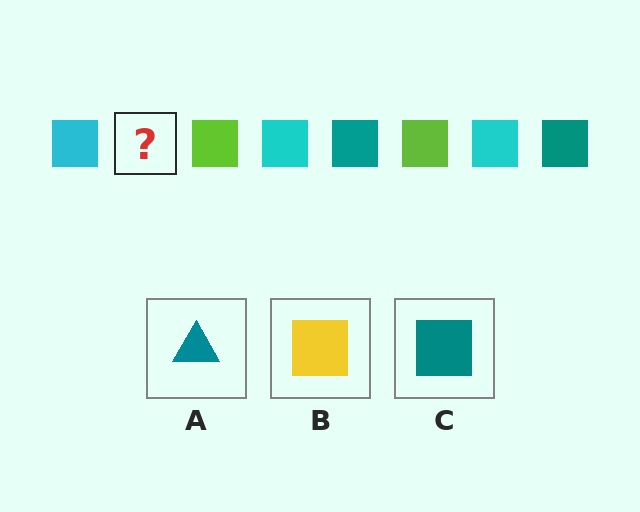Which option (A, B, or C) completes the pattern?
C.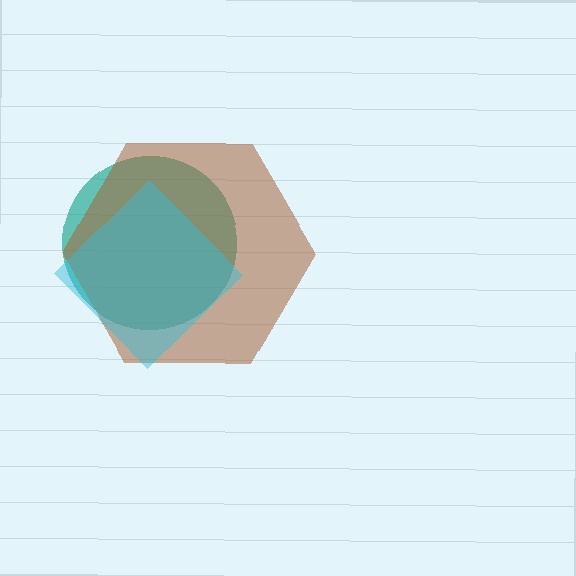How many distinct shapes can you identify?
There are 3 distinct shapes: a teal circle, a brown hexagon, a cyan diamond.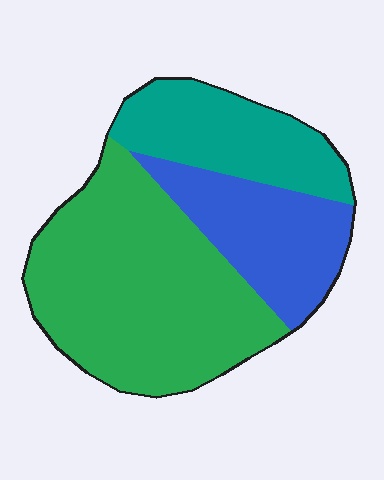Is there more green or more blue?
Green.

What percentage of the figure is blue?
Blue covers around 25% of the figure.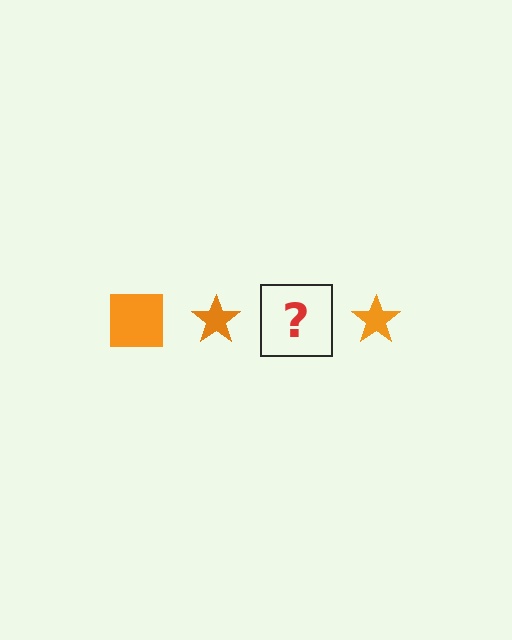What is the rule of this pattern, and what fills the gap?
The rule is that the pattern cycles through square, star shapes in orange. The gap should be filled with an orange square.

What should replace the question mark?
The question mark should be replaced with an orange square.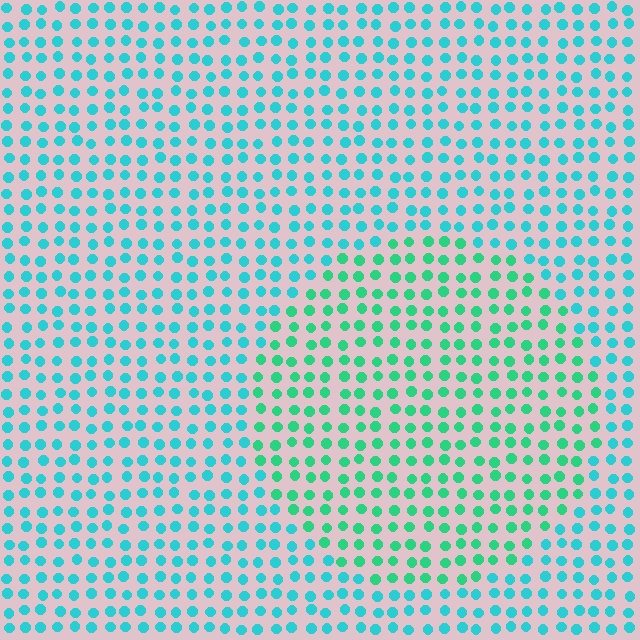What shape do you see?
I see a circle.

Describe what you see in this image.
The image is filled with small cyan elements in a uniform arrangement. A circle-shaped region is visible where the elements are tinted to a slightly different hue, forming a subtle color boundary.